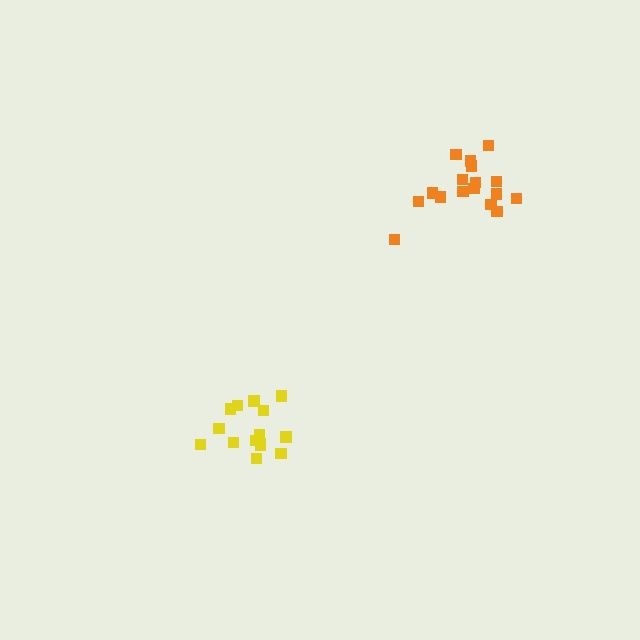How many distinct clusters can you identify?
There are 2 distinct clusters.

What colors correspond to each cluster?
The clusters are colored: yellow, orange.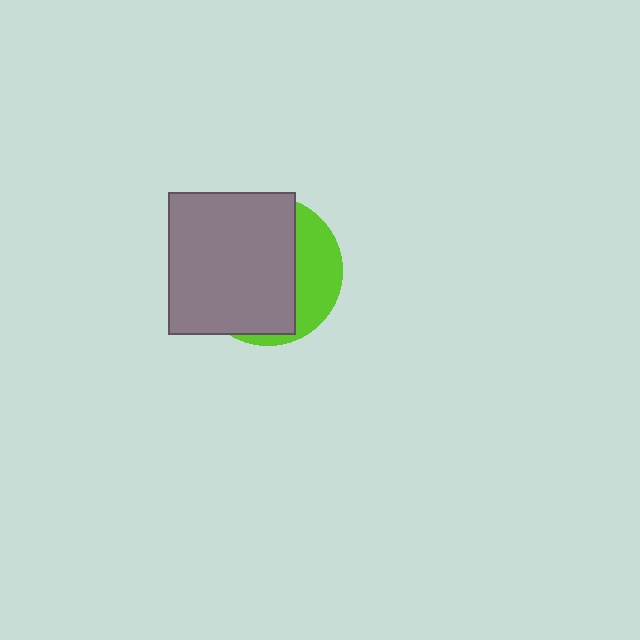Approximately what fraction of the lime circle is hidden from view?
Roughly 70% of the lime circle is hidden behind the gray rectangle.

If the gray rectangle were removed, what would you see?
You would see the complete lime circle.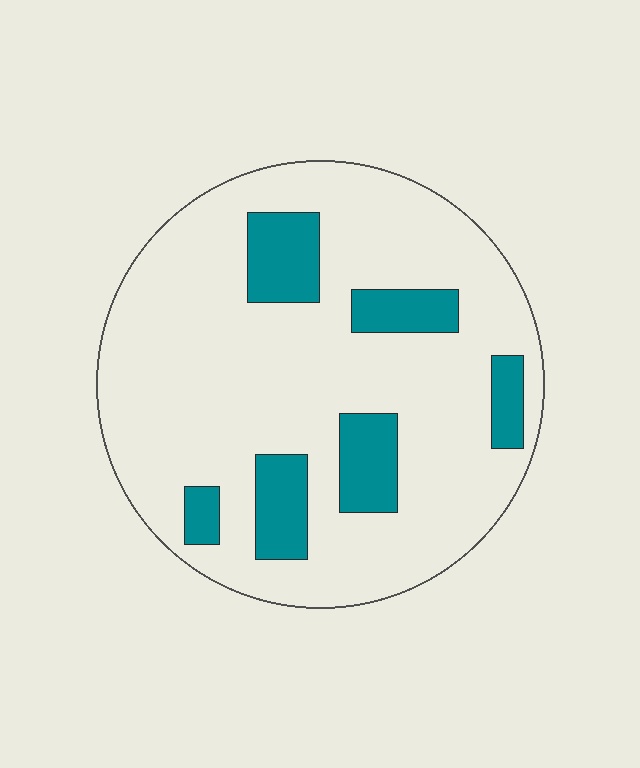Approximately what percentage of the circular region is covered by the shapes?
Approximately 20%.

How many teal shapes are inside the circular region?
6.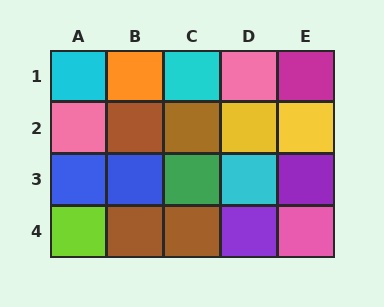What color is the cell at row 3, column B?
Blue.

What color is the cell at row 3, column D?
Cyan.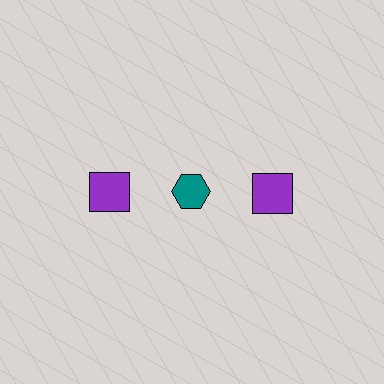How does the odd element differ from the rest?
It differs in both color (teal instead of purple) and shape (hexagon instead of square).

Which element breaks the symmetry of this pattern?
The teal hexagon in the top row, second from left column breaks the symmetry. All other shapes are purple squares.